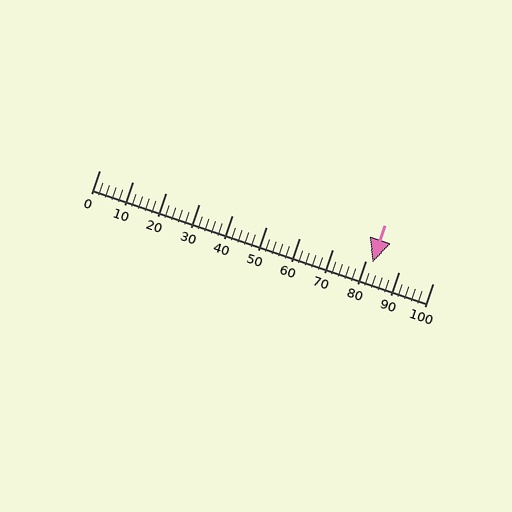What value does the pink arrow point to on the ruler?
The pink arrow points to approximately 82.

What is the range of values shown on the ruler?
The ruler shows values from 0 to 100.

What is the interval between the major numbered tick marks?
The major tick marks are spaced 10 units apart.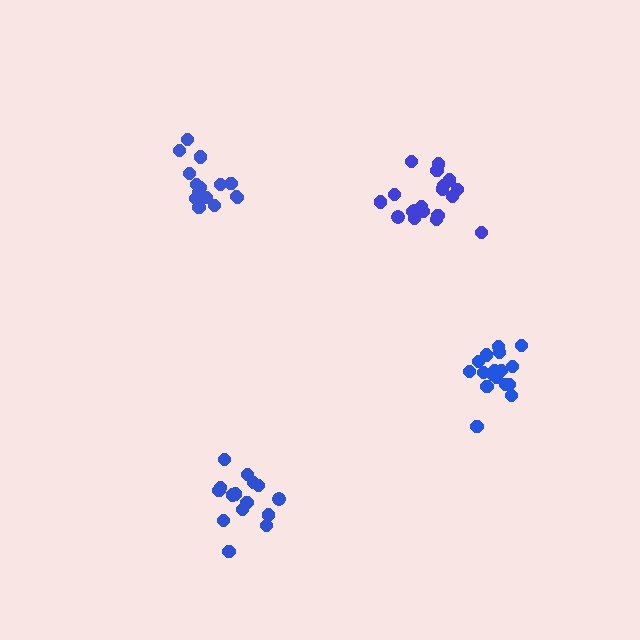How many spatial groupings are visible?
There are 4 spatial groupings.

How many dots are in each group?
Group 1: 17 dots, Group 2: 15 dots, Group 3: 19 dots, Group 4: 15 dots (66 total).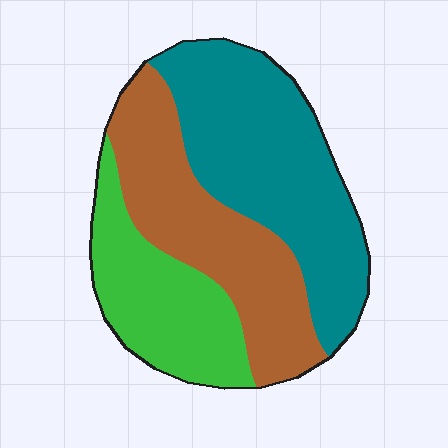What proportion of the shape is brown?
Brown covers 34% of the shape.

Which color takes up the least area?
Green, at roughly 25%.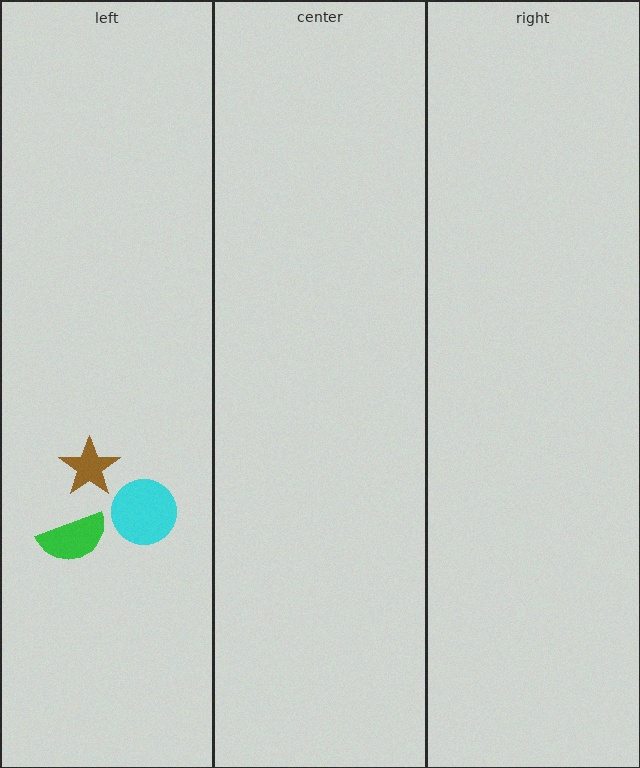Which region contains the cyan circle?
The left region.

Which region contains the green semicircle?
The left region.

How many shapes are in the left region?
3.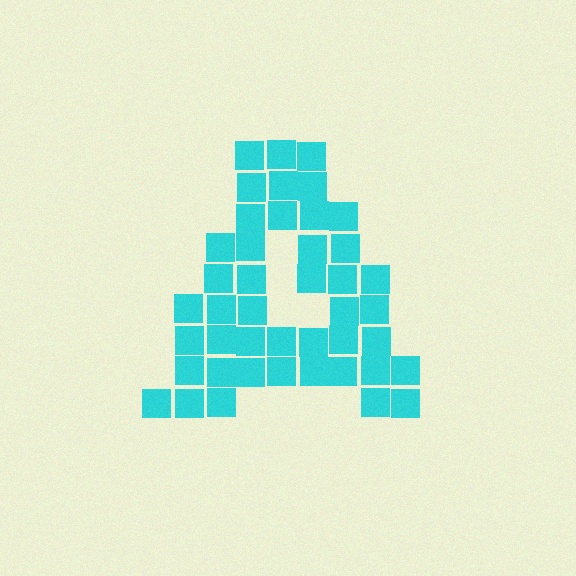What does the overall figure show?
The overall figure shows the letter A.